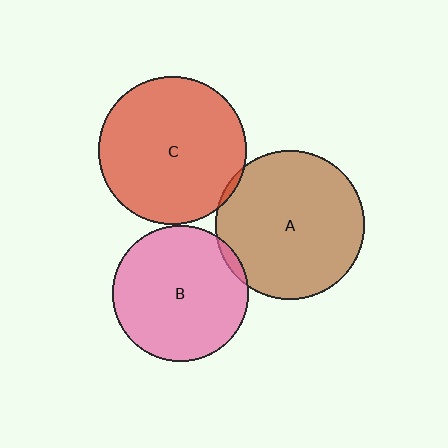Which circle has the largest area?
Circle A (brown).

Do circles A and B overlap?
Yes.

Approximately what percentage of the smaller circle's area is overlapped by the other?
Approximately 5%.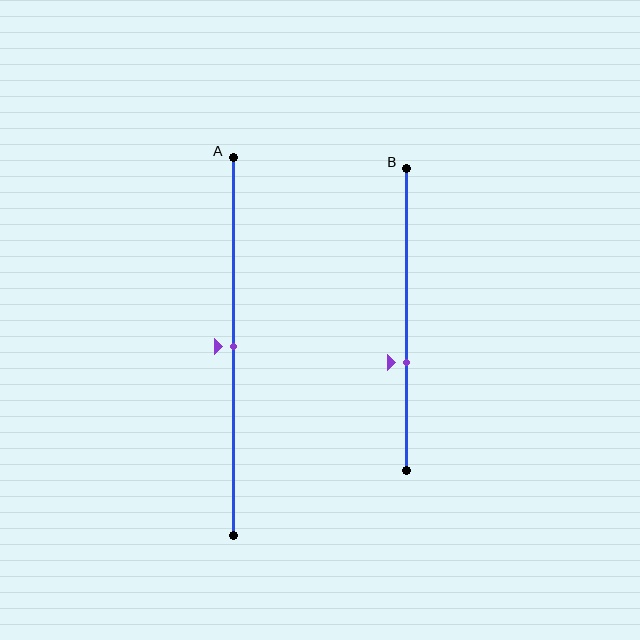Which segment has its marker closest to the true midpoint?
Segment A has its marker closest to the true midpoint.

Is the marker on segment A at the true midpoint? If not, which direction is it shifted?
Yes, the marker on segment A is at the true midpoint.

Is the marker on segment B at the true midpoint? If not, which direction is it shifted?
No, the marker on segment B is shifted downward by about 14% of the segment length.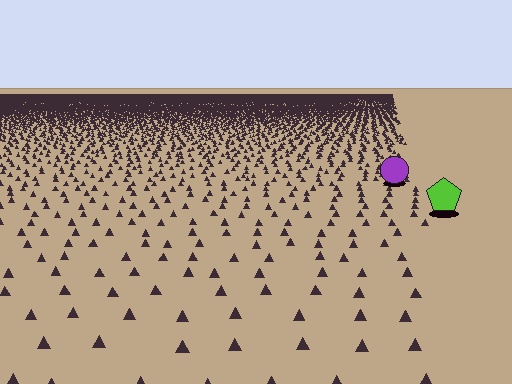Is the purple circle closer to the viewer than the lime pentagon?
No. The lime pentagon is closer — you can tell from the texture gradient: the ground texture is coarser near it.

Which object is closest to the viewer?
The lime pentagon is closest. The texture marks near it are larger and more spread out.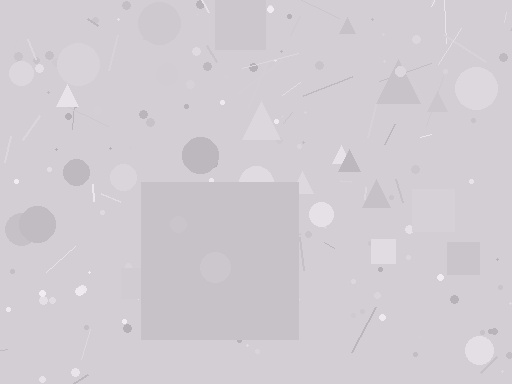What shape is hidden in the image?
A square is hidden in the image.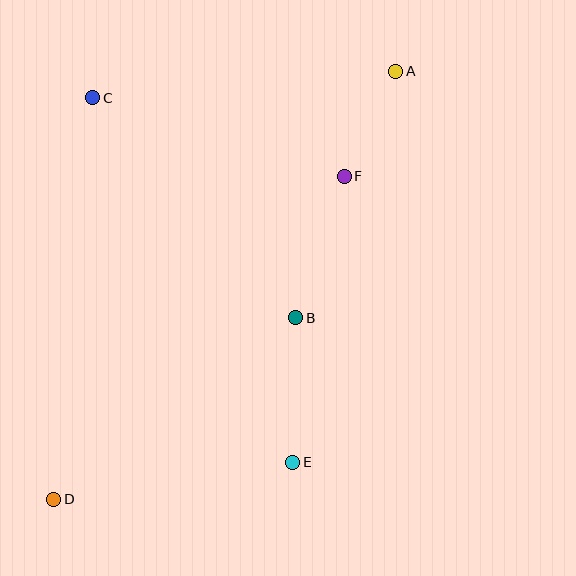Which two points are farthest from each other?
Points A and D are farthest from each other.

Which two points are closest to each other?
Points A and F are closest to each other.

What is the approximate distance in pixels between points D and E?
The distance between D and E is approximately 242 pixels.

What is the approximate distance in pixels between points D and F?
The distance between D and F is approximately 435 pixels.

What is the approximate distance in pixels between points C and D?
The distance between C and D is approximately 404 pixels.